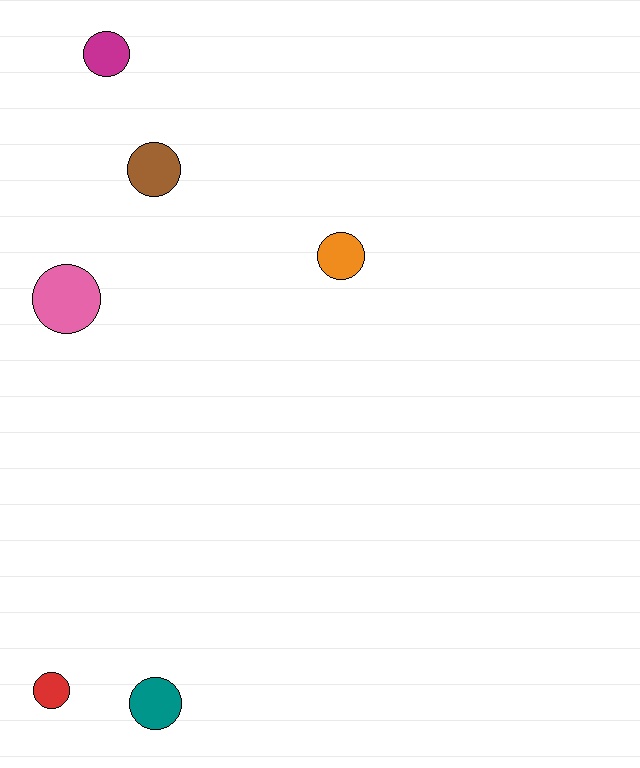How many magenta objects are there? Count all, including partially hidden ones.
There is 1 magenta object.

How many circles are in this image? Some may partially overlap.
There are 6 circles.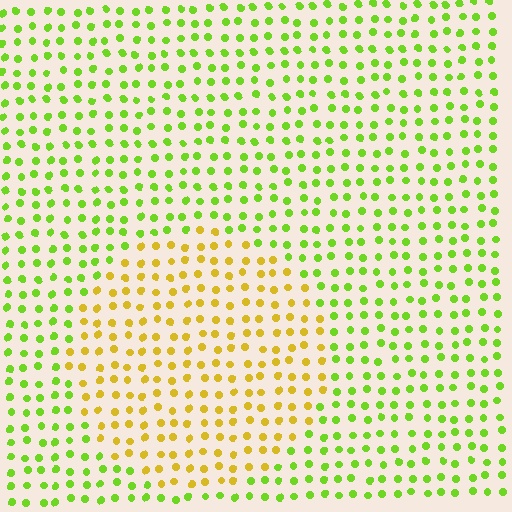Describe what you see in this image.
The image is filled with small lime elements in a uniform arrangement. A circle-shaped region is visible where the elements are tinted to a slightly different hue, forming a subtle color boundary.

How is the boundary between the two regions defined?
The boundary is defined purely by a slight shift in hue (about 46 degrees). Spacing, size, and orientation are identical on both sides.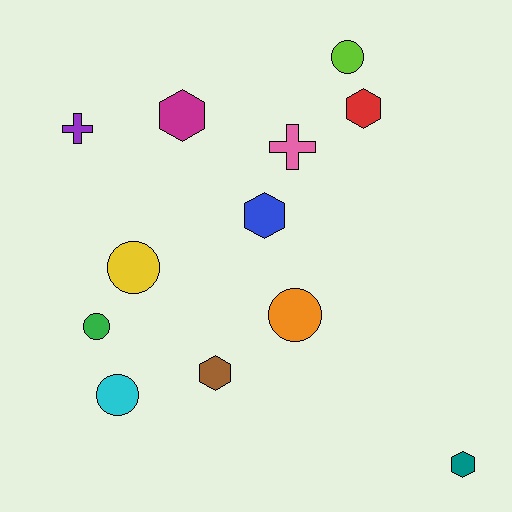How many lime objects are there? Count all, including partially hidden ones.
There is 1 lime object.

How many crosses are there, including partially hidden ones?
There are 2 crosses.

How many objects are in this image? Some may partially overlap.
There are 12 objects.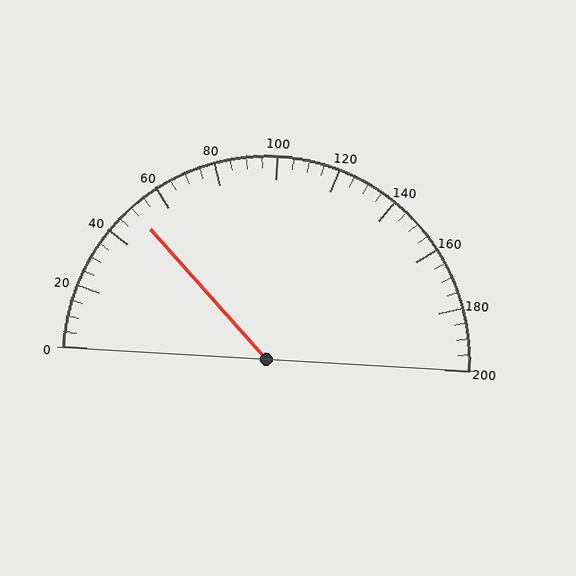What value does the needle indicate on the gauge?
The needle indicates approximately 50.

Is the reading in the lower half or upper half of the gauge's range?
The reading is in the lower half of the range (0 to 200).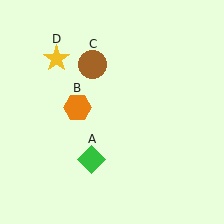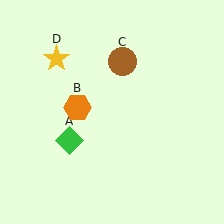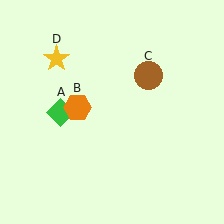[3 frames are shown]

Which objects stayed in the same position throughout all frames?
Orange hexagon (object B) and yellow star (object D) remained stationary.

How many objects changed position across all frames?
2 objects changed position: green diamond (object A), brown circle (object C).